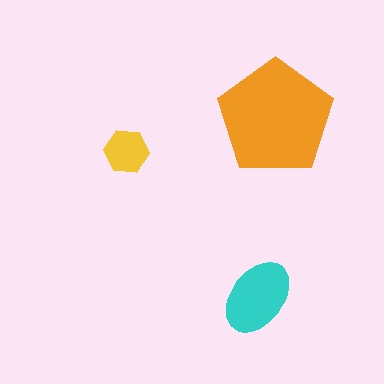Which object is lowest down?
The cyan ellipse is bottommost.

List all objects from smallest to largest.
The yellow hexagon, the cyan ellipse, the orange pentagon.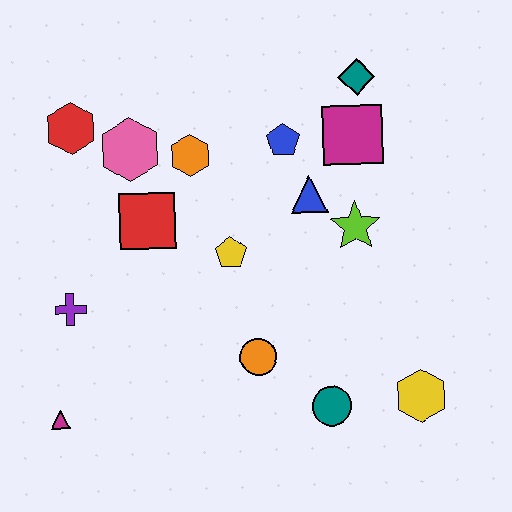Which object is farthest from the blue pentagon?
The magenta triangle is farthest from the blue pentagon.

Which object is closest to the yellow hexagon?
The teal circle is closest to the yellow hexagon.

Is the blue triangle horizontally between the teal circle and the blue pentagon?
Yes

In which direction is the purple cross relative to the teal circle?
The purple cross is to the left of the teal circle.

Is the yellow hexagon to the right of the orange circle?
Yes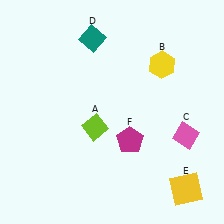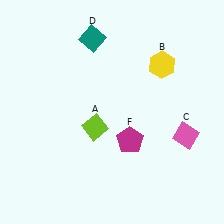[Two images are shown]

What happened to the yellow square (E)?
The yellow square (E) was removed in Image 2. It was in the bottom-right area of Image 1.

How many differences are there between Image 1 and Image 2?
There is 1 difference between the two images.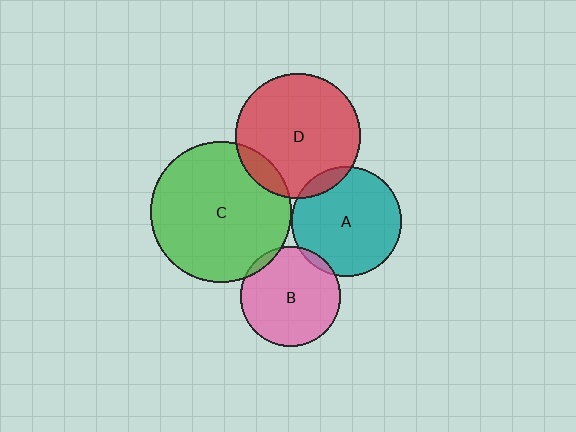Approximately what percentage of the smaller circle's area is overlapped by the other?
Approximately 5%.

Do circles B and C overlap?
Yes.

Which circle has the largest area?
Circle C (green).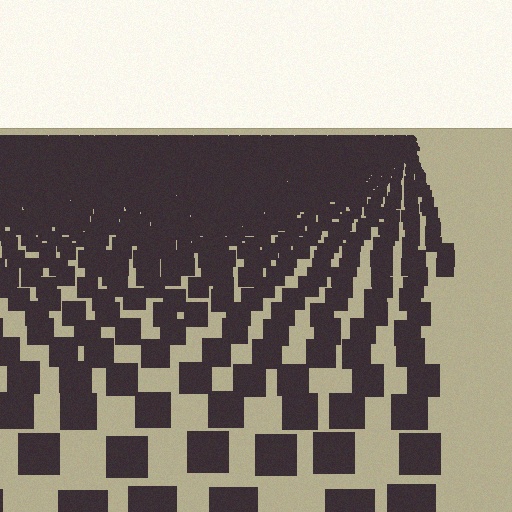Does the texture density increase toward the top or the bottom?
Density increases toward the top.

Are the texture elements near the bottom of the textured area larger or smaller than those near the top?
Larger. Near the bottom, elements are closer to the viewer and appear at a bigger on-screen size.